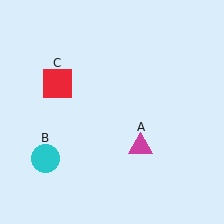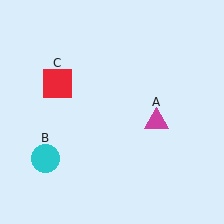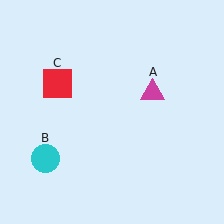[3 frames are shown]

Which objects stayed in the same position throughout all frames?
Cyan circle (object B) and red square (object C) remained stationary.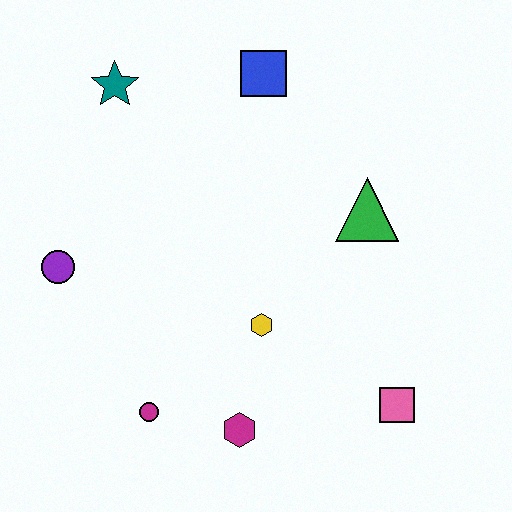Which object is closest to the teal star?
The blue square is closest to the teal star.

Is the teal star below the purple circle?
No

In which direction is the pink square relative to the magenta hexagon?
The pink square is to the right of the magenta hexagon.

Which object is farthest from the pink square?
The teal star is farthest from the pink square.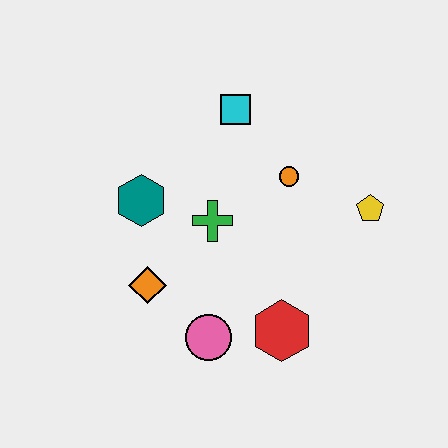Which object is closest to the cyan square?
The orange circle is closest to the cyan square.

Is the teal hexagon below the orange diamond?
No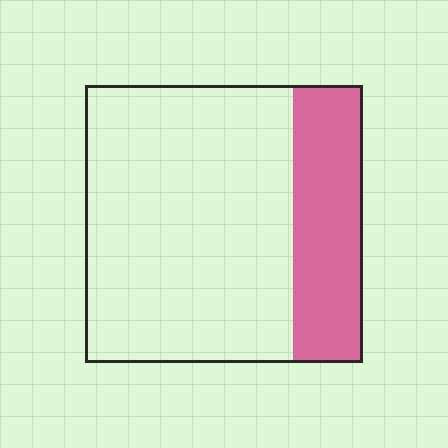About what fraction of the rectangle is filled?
About one quarter (1/4).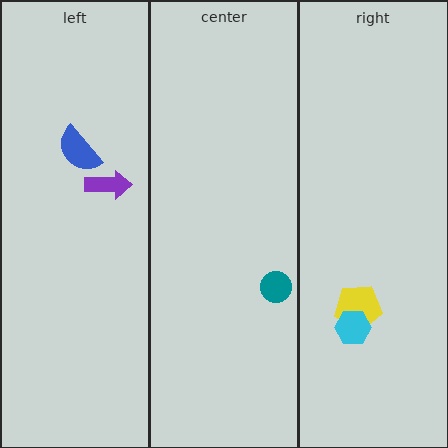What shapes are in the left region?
The blue semicircle, the purple arrow.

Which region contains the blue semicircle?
The left region.